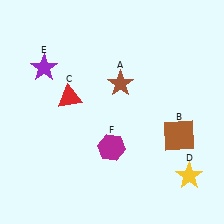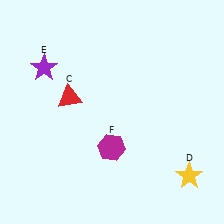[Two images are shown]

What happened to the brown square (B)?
The brown square (B) was removed in Image 2. It was in the bottom-right area of Image 1.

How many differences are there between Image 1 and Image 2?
There are 2 differences between the two images.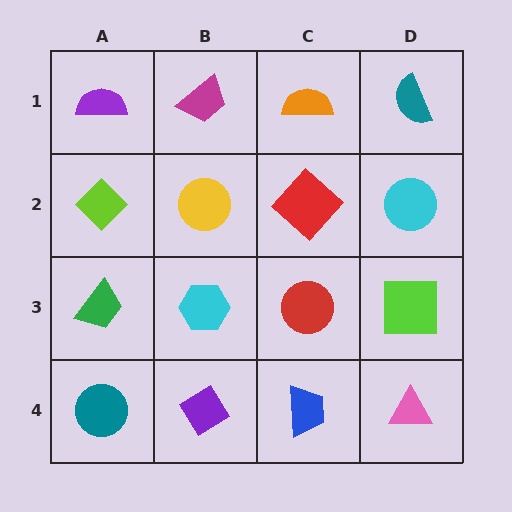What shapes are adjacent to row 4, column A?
A green trapezoid (row 3, column A), a purple diamond (row 4, column B).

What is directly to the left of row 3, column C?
A cyan hexagon.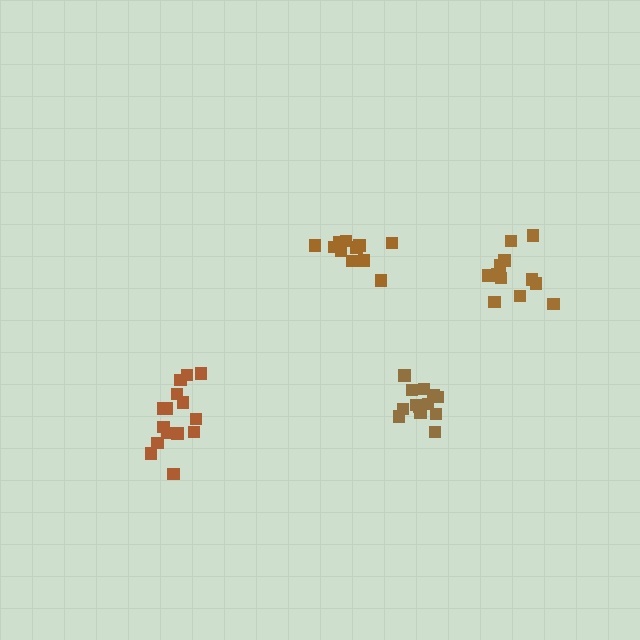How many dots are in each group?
Group 1: 11 dots, Group 2: 15 dots, Group 3: 12 dots, Group 4: 13 dots (51 total).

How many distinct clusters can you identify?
There are 4 distinct clusters.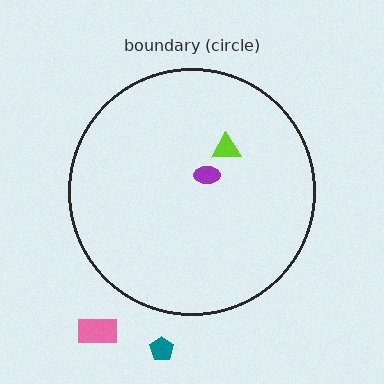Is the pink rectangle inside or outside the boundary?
Outside.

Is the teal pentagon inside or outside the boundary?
Outside.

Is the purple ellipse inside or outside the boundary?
Inside.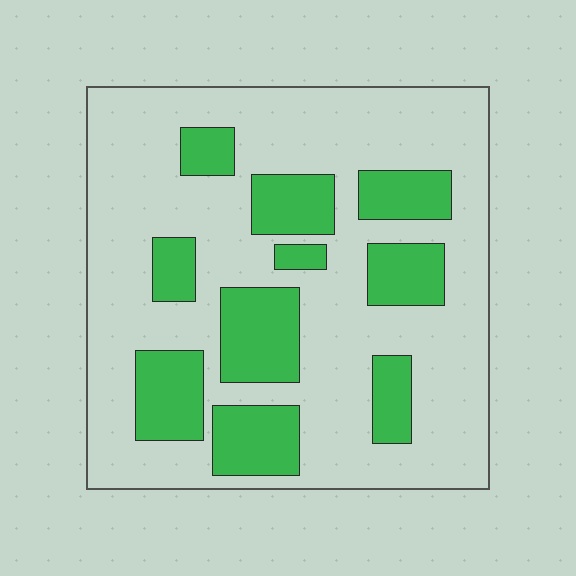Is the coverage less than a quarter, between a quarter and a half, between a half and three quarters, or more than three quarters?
Between a quarter and a half.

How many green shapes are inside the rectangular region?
10.